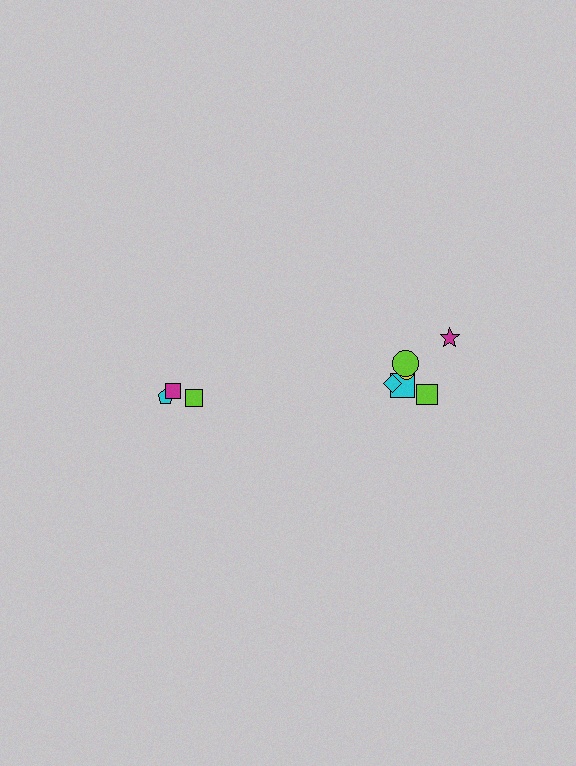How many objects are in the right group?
There are 6 objects.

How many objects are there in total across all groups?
There are 9 objects.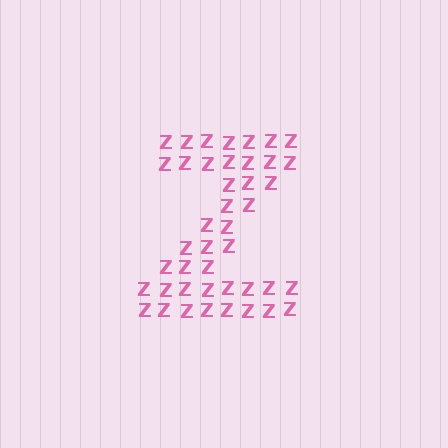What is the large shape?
The large shape is the letter Z.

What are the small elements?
The small elements are letter Z's.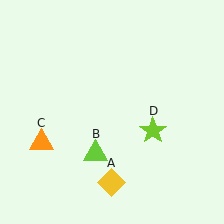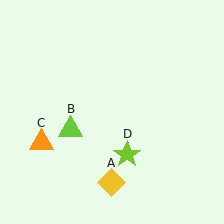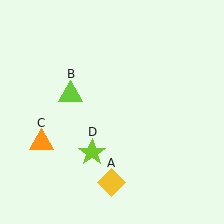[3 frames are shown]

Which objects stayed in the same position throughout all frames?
Yellow diamond (object A) and orange triangle (object C) remained stationary.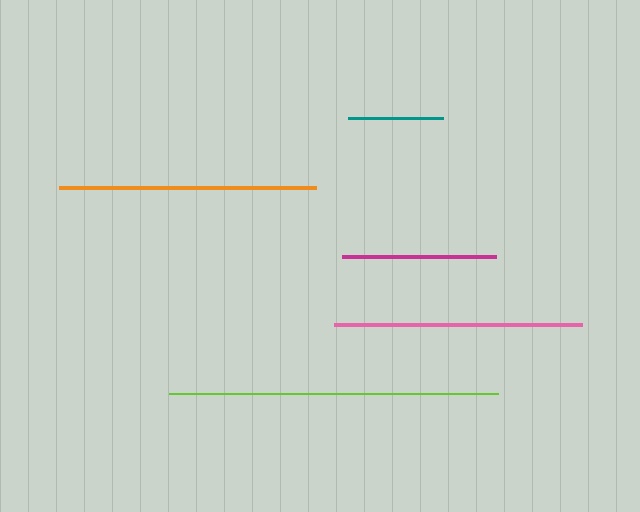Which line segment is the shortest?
The teal line is the shortest at approximately 95 pixels.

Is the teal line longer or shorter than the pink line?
The pink line is longer than the teal line.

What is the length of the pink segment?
The pink segment is approximately 248 pixels long.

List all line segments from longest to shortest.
From longest to shortest: lime, orange, pink, magenta, teal.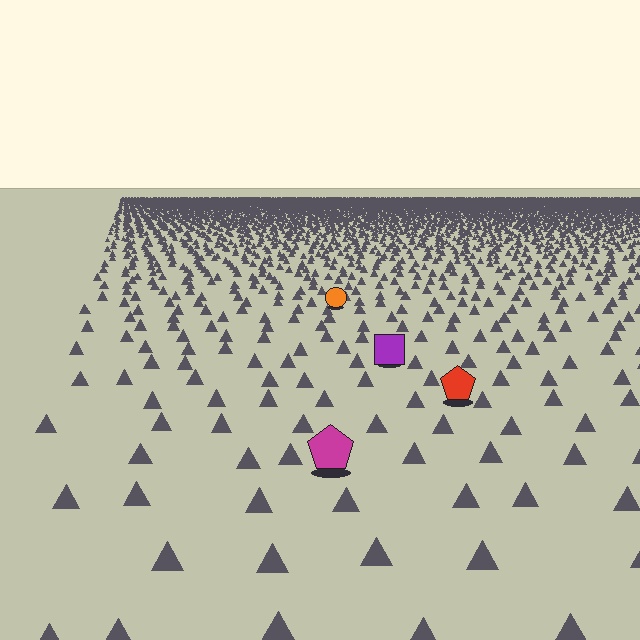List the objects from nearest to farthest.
From nearest to farthest: the magenta pentagon, the red pentagon, the purple square, the orange circle.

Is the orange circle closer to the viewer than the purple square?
No. The purple square is closer — you can tell from the texture gradient: the ground texture is coarser near it.